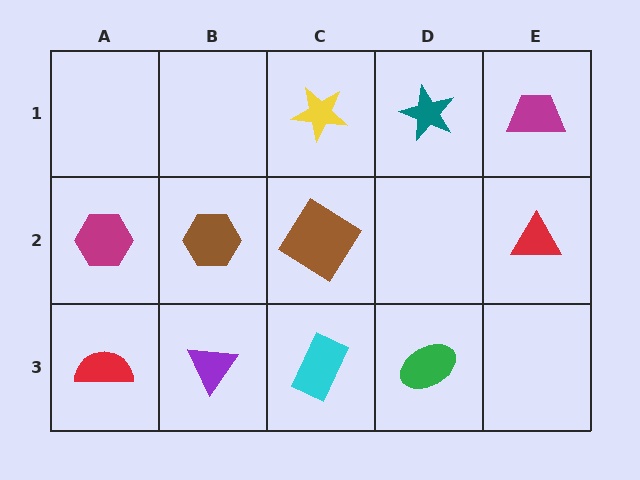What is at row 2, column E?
A red triangle.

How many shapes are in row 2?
4 shapes.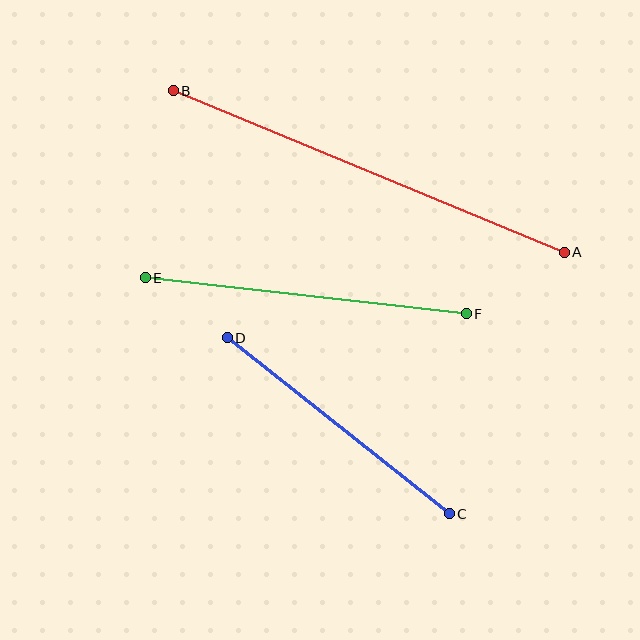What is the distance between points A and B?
The distance is approximately 423 pixels.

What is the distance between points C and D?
The distance is approximately 283 pixels.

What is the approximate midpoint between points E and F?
The midpoint is at approximately (306, 296) pixels.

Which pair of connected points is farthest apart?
Points A and B are farthest apart.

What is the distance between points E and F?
The distance is approximately 323 pixels.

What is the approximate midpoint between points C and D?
The midpoint is at approximately (338, 426) pixels.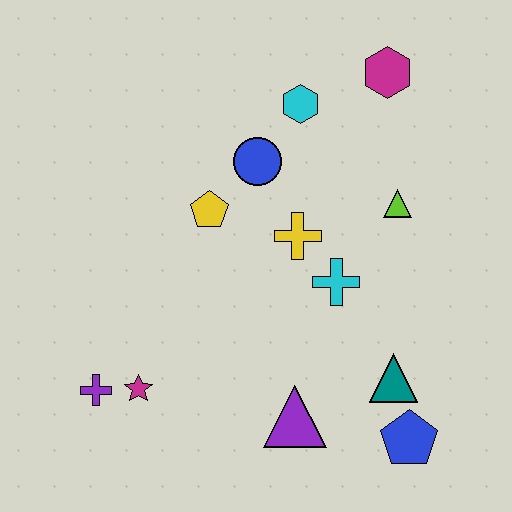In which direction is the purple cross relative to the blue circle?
The purple cross is below the blue circle.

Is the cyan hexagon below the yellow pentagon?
No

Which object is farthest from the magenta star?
The magenta hexagon is farthest from the magenta star.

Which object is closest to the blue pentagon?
The teal triangle is closest to the blue pentagon.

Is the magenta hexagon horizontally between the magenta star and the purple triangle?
No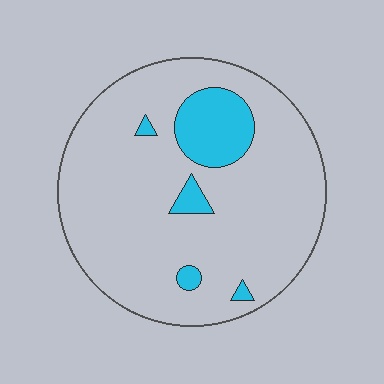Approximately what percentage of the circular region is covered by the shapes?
Approximately 15%.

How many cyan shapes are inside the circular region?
5.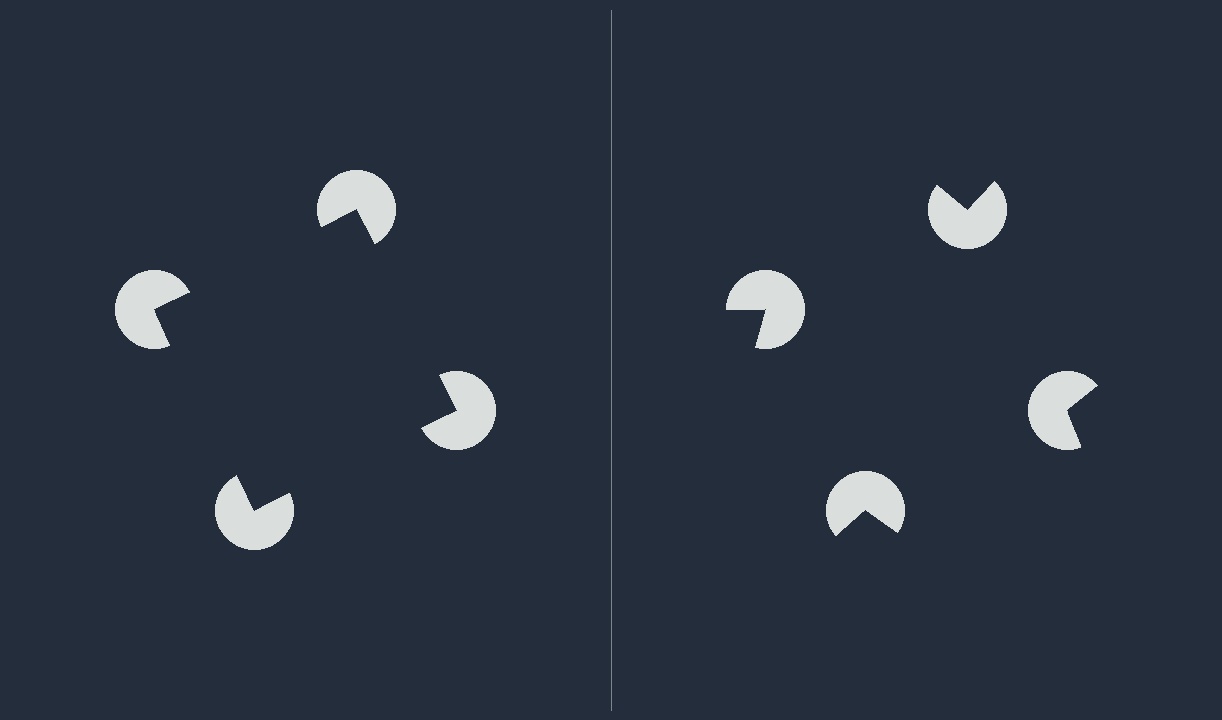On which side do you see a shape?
An illusory square appears on the left side. On the right side the wedge cuts are rotated, so no coherent shape forms.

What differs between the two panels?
The pac-man discs are positioned identically on both sides; only the wedge orientations differ. On the left they align to a square; on the right they are misaligned.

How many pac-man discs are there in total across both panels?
8 — 4 on each side.